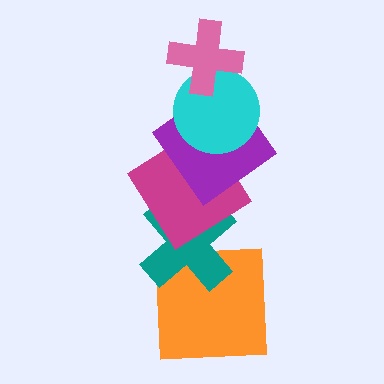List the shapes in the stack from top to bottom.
From top to bottom: the pink cross, the cyan circle, the purple diamond, the magenta diamond, the teal cross, the orange square.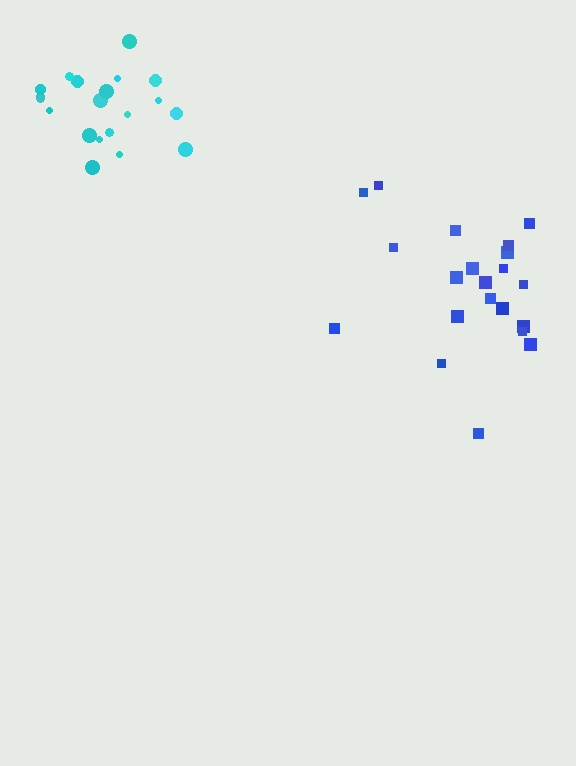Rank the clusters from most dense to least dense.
cyan, blue.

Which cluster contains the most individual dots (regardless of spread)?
Blue (21).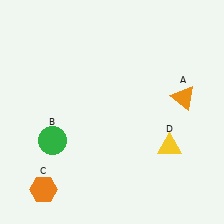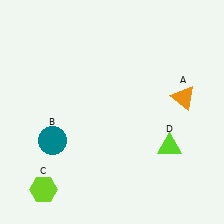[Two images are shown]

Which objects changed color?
B changed from green to teal. C changed from orange to lime. D changed from yellow to lime.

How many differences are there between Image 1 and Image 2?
There are 3 differences between the two images.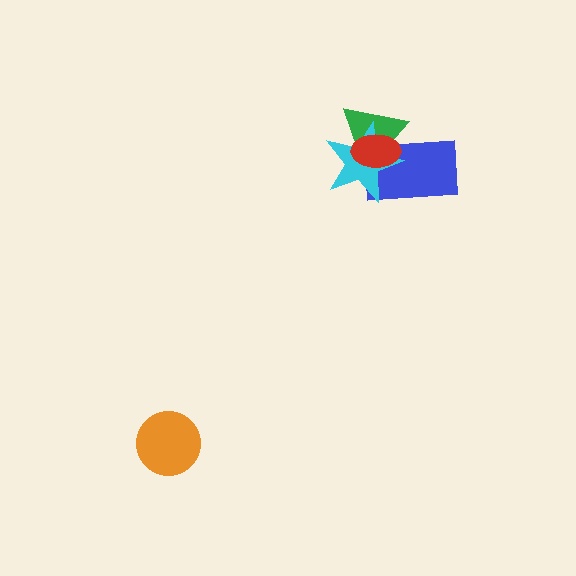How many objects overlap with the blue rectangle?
3 objects overlap with the blue rectangle.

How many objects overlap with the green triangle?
3 objects overlap with the green triangle.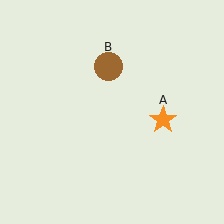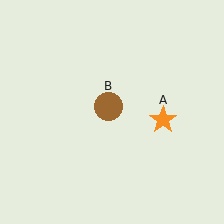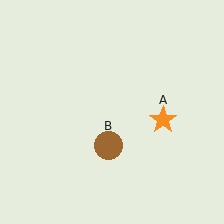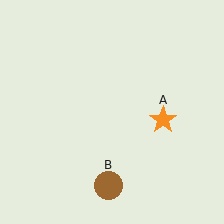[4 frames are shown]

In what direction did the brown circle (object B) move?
The brown circle (object B) moved down.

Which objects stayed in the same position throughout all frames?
Orange star (object A) remained stationary.